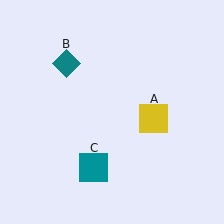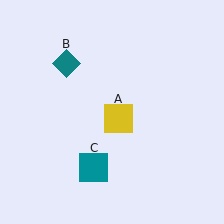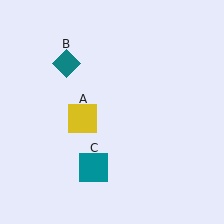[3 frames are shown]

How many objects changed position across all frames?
1 object changed position: yellow square (object A).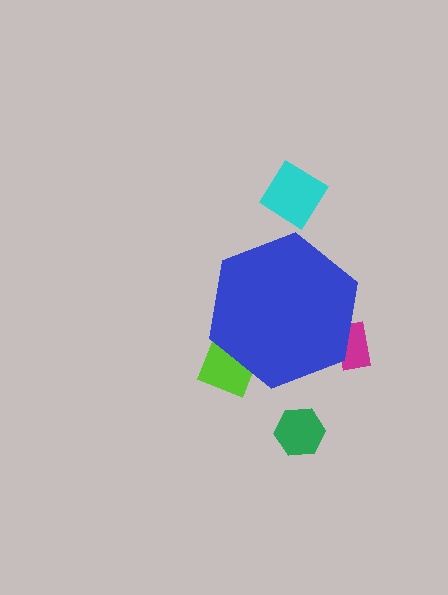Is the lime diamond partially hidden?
Yes, the lime diamond is partially hidden behind the blue hexagon.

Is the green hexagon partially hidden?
No, the green hexagon is fully visible.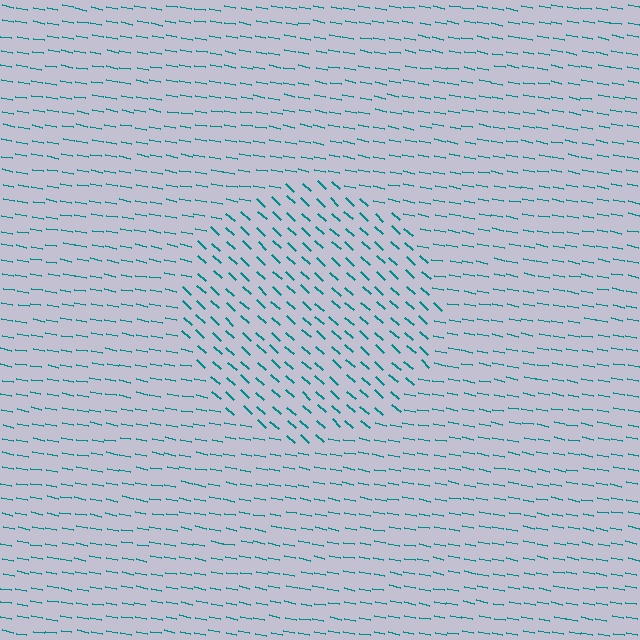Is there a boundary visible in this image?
Yes, there is a texture boundary formed by a change in line orientation.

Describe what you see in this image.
The image is filled with small teal line segments. A circle region in the image has lines oriented differently from the surrounding lines, creating a visible texture boundary.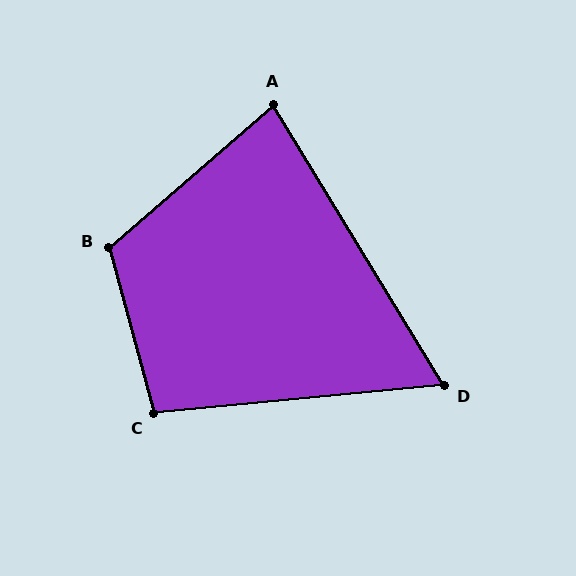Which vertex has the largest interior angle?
B, at approximately 116 degrees.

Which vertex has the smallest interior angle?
D, at approximately 64 degrees.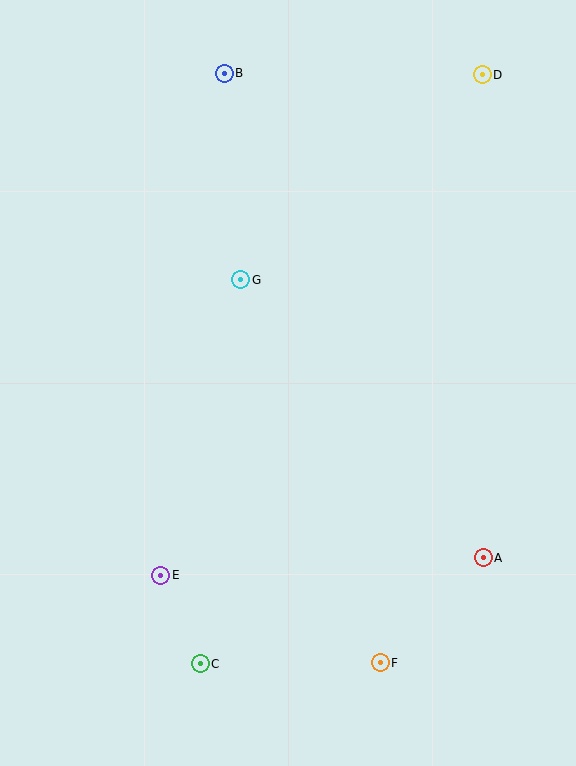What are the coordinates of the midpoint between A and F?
The midpoint between A and F is at (432, 610).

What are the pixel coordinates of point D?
Point D is at (482, 75).